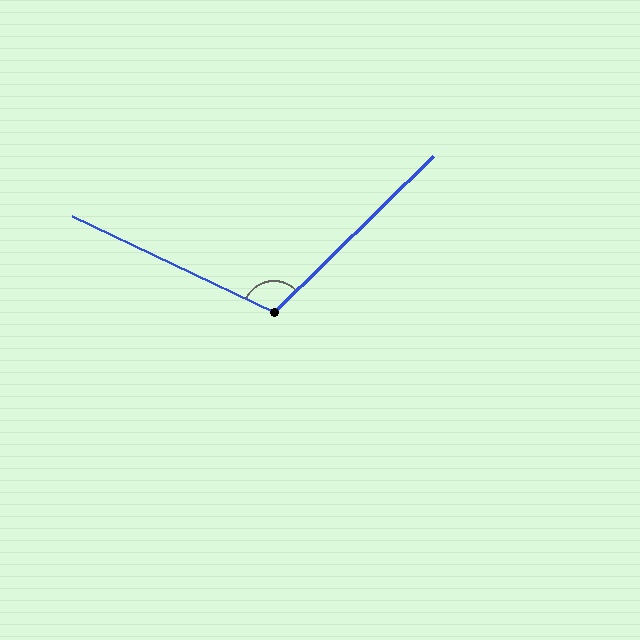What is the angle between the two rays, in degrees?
Approximately 110 degrees.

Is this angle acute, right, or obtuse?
It is obtuse.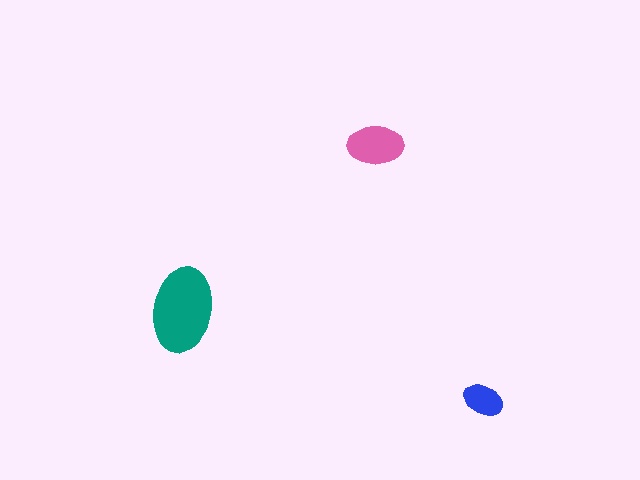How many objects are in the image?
There are 3 objects in the image.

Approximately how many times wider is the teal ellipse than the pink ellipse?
About 1.5 times wider.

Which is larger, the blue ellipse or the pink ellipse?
The pink one.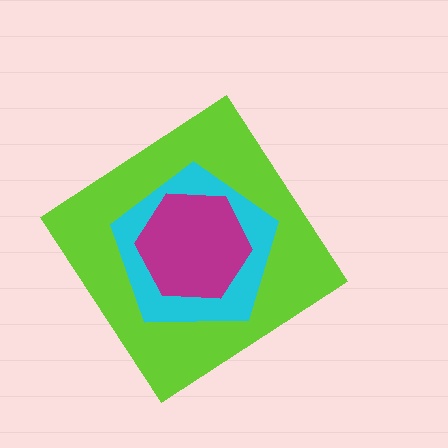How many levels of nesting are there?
3.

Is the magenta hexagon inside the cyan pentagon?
Yes.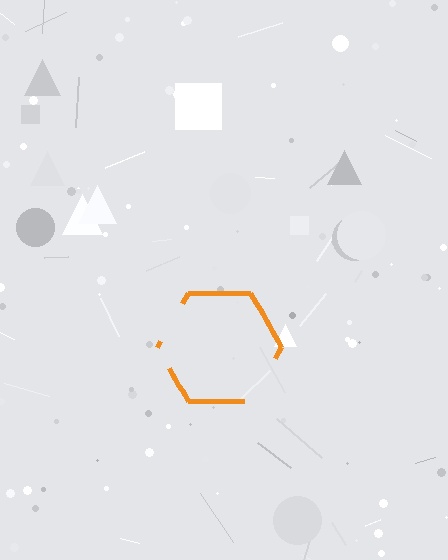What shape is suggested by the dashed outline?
The dashed outline suggests a hexagon.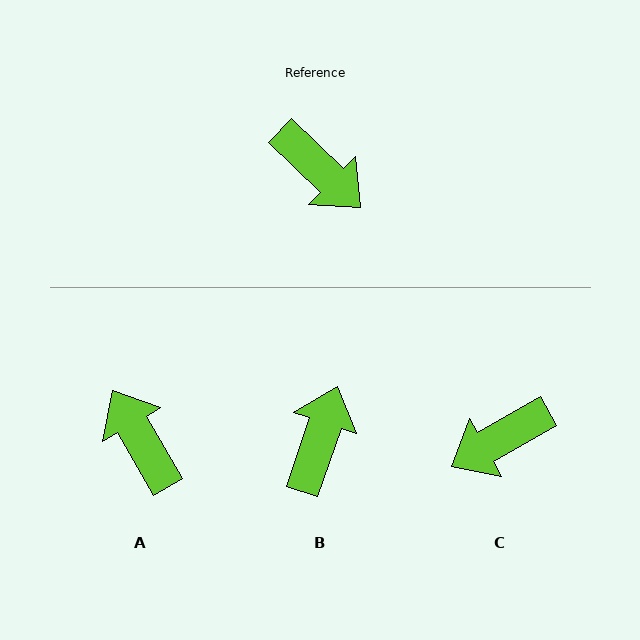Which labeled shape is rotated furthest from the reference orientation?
A, about 164 degrees away.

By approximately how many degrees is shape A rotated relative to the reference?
Approximately 164 degrees counter-clockwise.